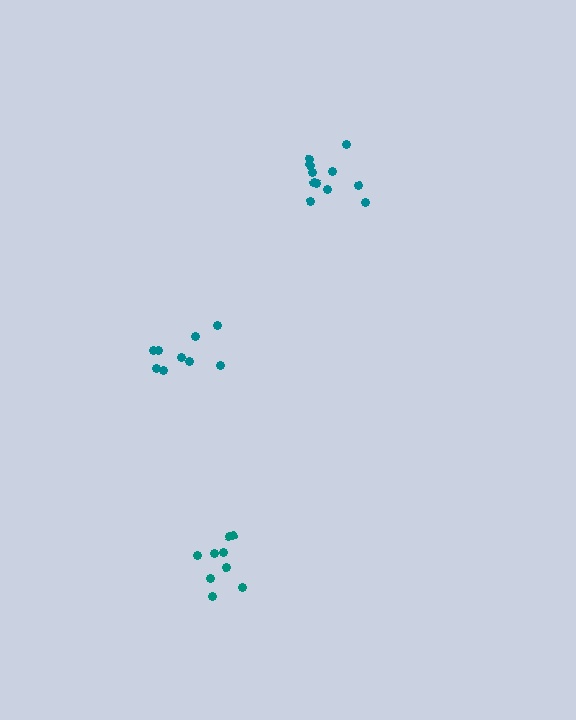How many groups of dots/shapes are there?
There are 3 groups.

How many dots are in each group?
Group 1: 9 dots, Group 2: 11 dots, Group 3: 9 dots (29 total).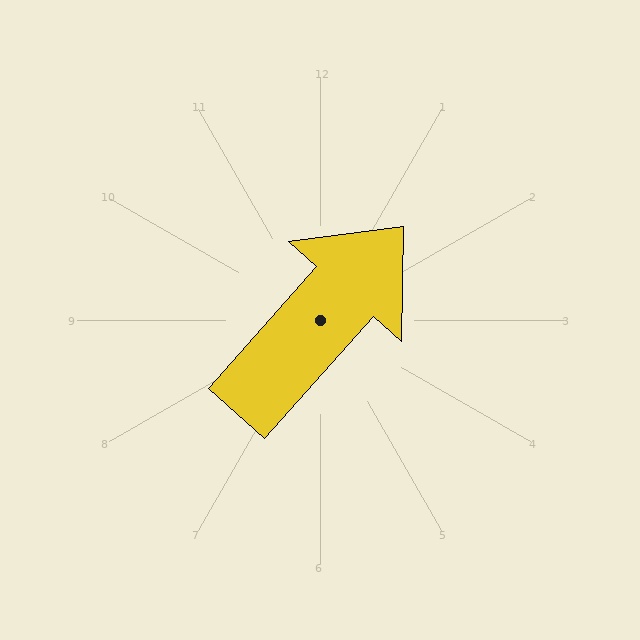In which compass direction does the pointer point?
Northeast.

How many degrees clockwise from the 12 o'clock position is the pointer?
Approximately 42 degrees.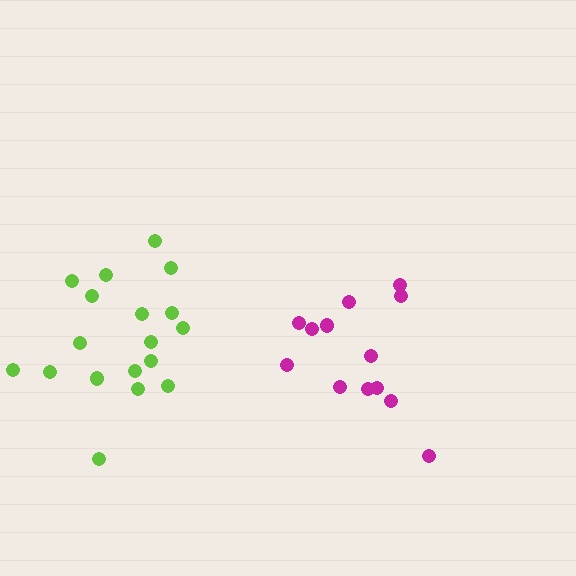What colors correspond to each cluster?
The clusters are colored: magenta, lime.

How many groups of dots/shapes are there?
There are 2 groups.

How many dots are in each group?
Group 1: 13 dots, Group 2: 18 dots (31 total).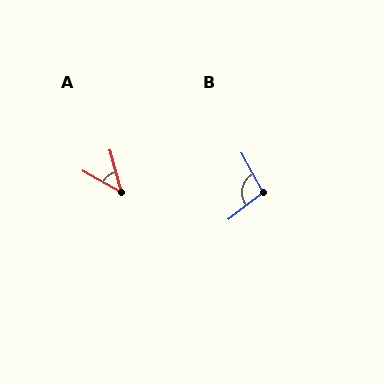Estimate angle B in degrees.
Approximately 99 degrees.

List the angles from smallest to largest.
A (46°), B (99°).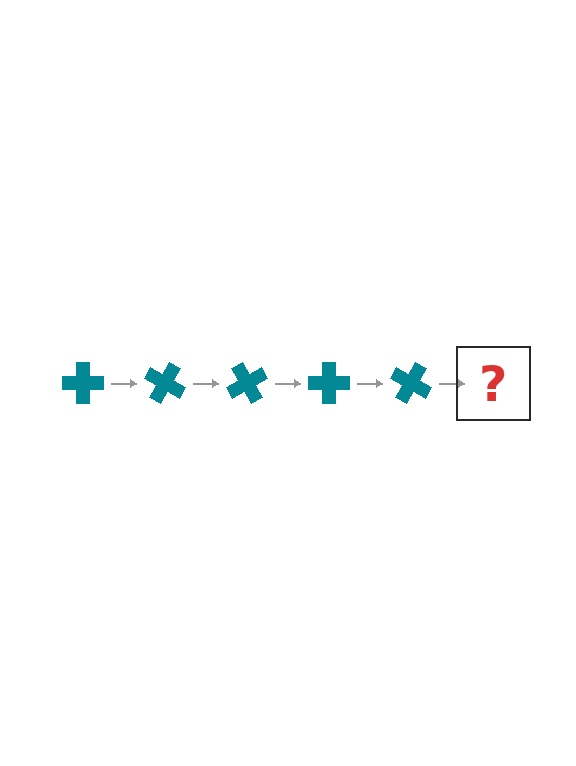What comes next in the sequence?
The next element should be a teal cross rotated 150 degrees.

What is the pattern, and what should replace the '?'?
The pattern is that the cross rotates 30 degrees each step. The '?' should be a teal cross rotated 150 degrees.